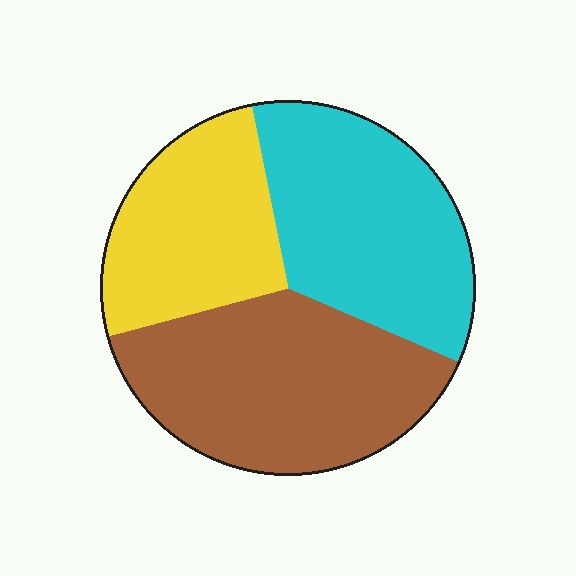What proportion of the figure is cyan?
Cyan takes up about one third (1/3) of the figure.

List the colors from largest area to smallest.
From largest to smallest: brown, cyan, yellow.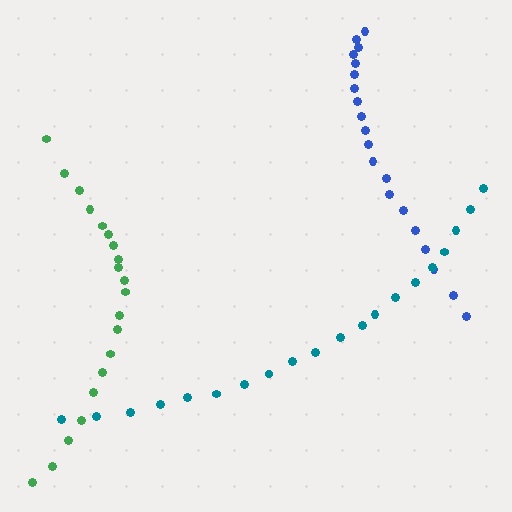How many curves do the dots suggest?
There are 3 distinct paths.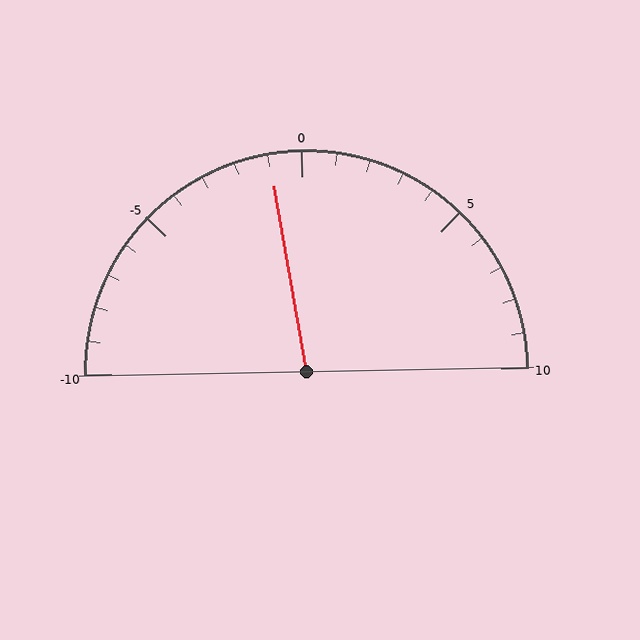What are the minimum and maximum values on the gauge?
The gauge ranges from -10 to 10.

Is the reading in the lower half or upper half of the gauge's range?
The reading is in the lower half of the range (-10 to 10).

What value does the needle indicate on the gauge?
The needle indicates approximately -1.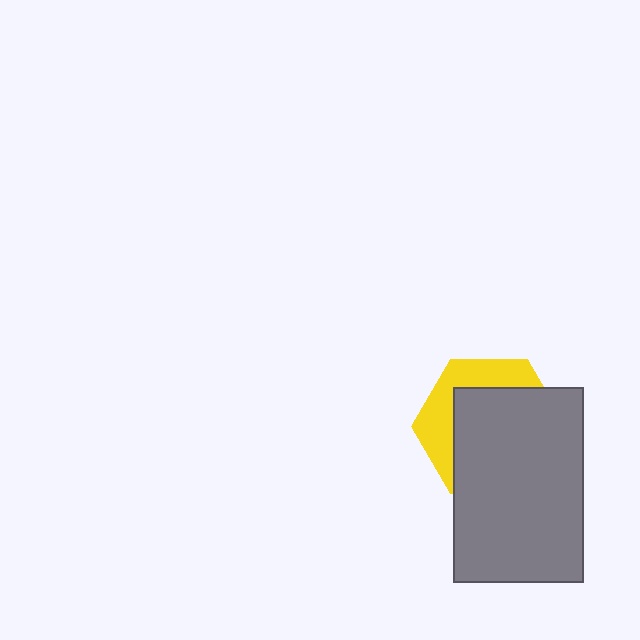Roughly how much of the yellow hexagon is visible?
A small part of it is visible (roughly 34%).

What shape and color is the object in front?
The object in front is a gray rectangle.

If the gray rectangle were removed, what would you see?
You would see the complete yellow hexagon.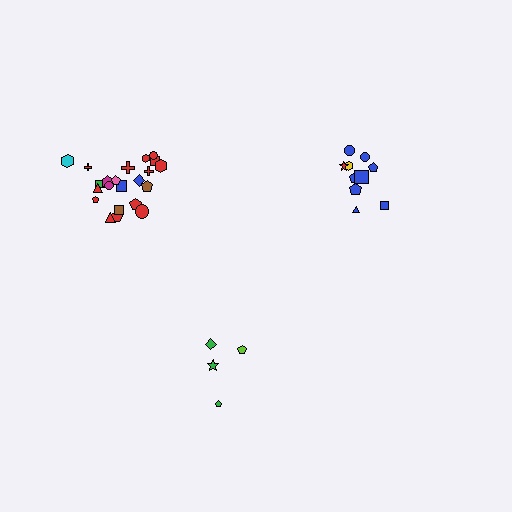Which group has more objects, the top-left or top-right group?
The top-left group.